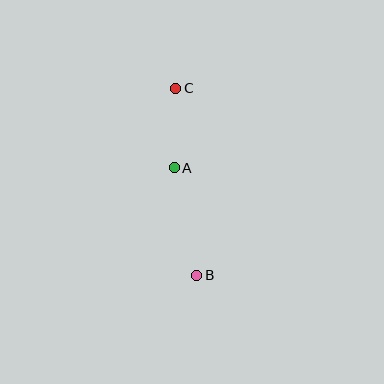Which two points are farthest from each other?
Points B and C are farthest from each other.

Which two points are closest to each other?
Points A and C are closest to each other.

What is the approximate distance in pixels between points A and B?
The distance between A and B is approximately 110 pixels.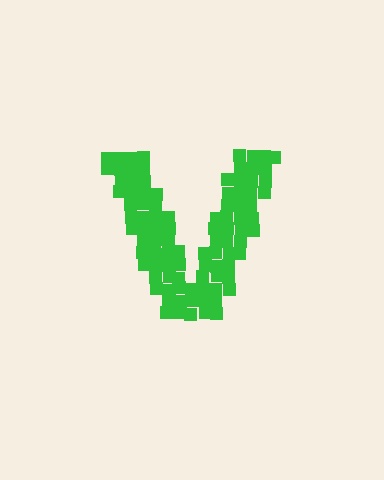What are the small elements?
The small elements are squares.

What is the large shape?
The large shape is the letter V.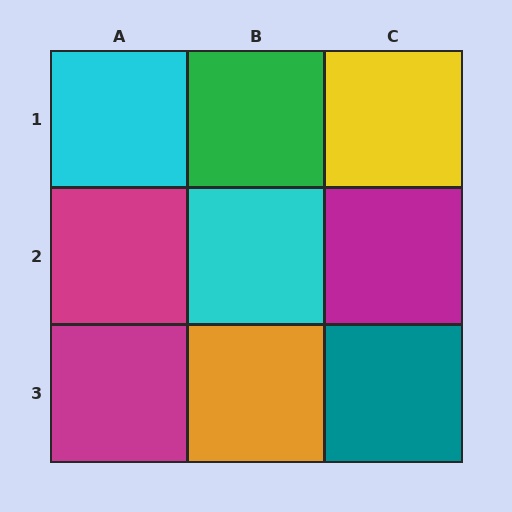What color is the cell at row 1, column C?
Yellow.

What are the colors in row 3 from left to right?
Magenta, orange, teal.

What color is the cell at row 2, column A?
Magenta.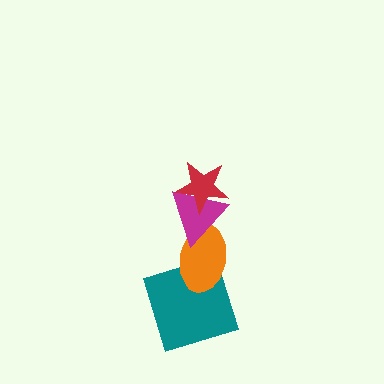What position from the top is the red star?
The red star is 1st from the top.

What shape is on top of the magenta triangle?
The red star is on top of the magenta triangle.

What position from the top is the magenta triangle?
The magenta triangle is 2nd from the top.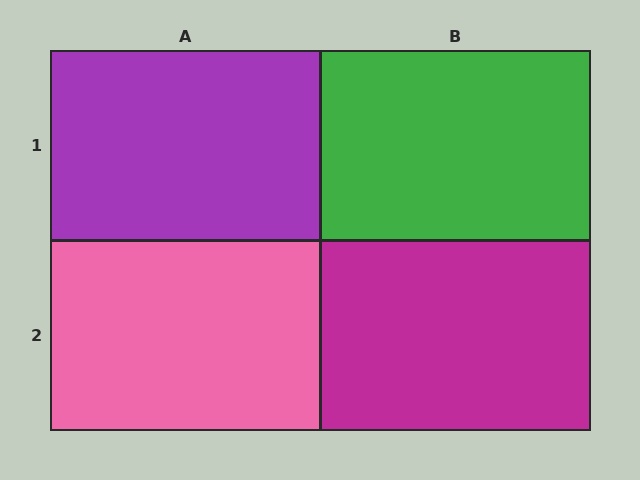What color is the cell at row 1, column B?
Green.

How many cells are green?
1 cell is green.